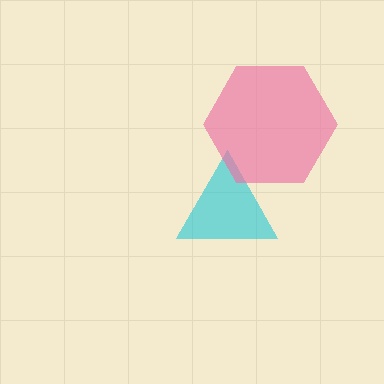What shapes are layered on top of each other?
The layered shapes are: a cyan triangle, a pink hexagon.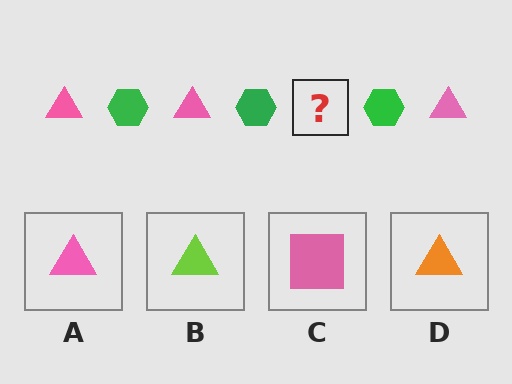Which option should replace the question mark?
Option A.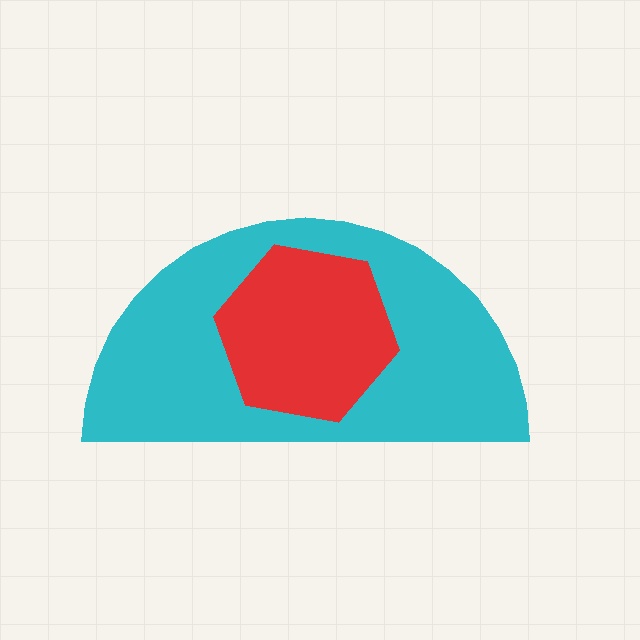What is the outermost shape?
The cyan semicircle.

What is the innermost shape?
The red hexagon.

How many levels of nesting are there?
2.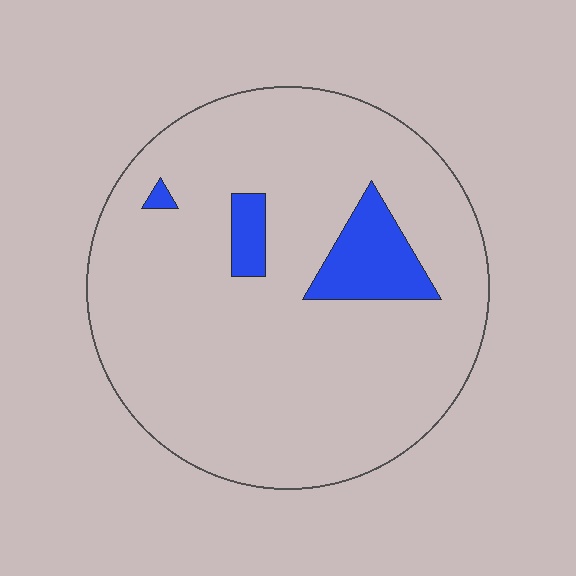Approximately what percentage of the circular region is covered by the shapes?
Approximately 10%.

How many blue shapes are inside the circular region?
3.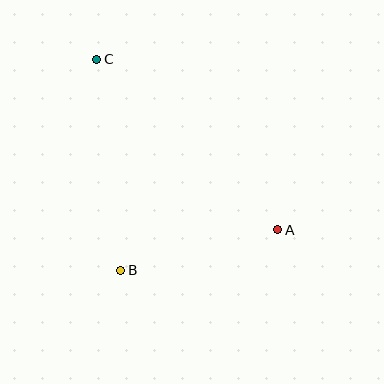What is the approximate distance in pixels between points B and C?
The distance between B and C is approximately 213 pixels.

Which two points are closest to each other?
Points A and B are closest to each other.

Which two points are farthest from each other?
Points A and C are farthest from each other.